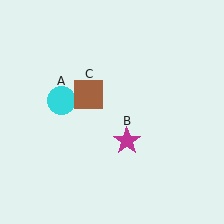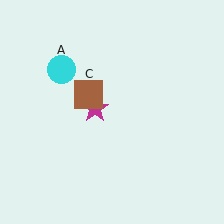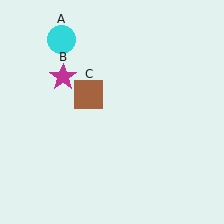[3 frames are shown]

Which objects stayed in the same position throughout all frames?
Brown square (object C) remained stationary.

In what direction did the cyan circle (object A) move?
The cyan circle (object A) moved up.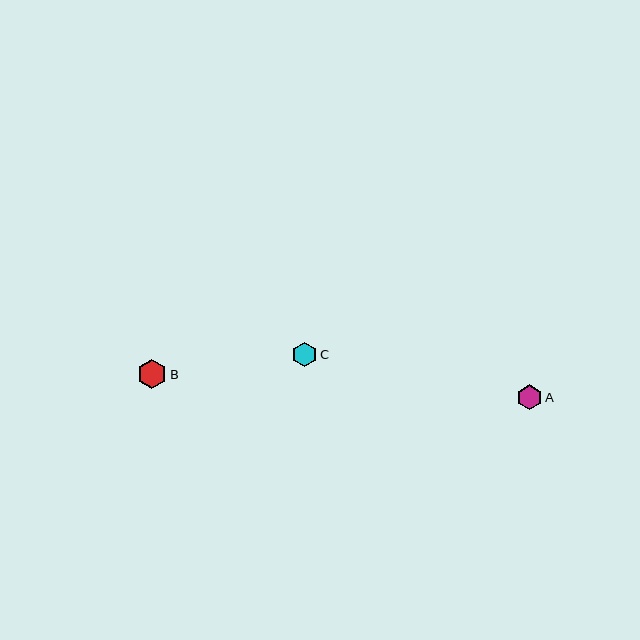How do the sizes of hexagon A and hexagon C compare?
Hexagon A and hexagon C are approximately the same size.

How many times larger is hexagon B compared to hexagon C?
Hexagon B is approximately 1.2 times the size of hexagon C.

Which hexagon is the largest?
Hexagon B is the largest with a size of approximately 30 pixels.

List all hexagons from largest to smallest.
From largest to smallest: B, A, C.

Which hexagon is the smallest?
Hexagon C is the smallest with a size of approximately 25 pixels.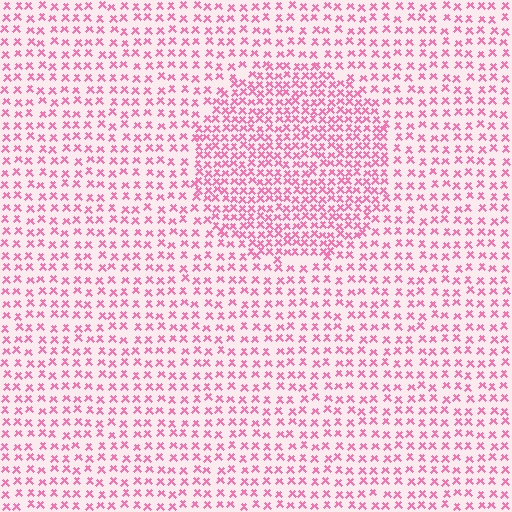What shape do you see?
I see a circle.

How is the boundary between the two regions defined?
The boundary is defined by a change in element density (approximately 1.8x ratio). All elements are the same color, size, and shape.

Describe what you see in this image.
The image contains small pink elements arranged at two different densities. A circle-shaped region is visible where the elements are more densely packed than the surrounding area.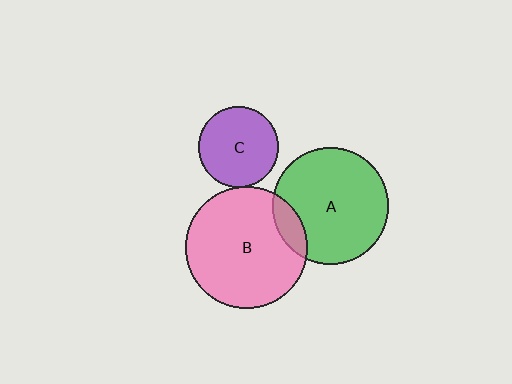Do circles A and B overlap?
Yes.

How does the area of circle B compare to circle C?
Approximately 2.3 times.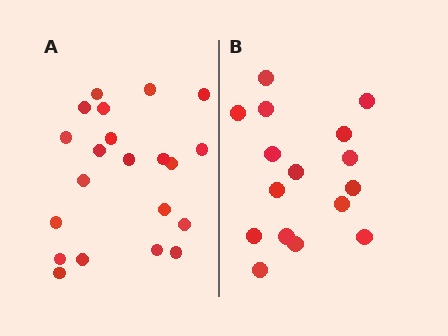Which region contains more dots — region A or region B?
Region A (the left region) has more dots.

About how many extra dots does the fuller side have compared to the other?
Region A has about 5 more dots than region B.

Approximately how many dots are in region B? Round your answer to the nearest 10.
About 20 dots. (The exact count is 16, which rounds to 20.)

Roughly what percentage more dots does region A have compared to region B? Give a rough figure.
About 30% more.